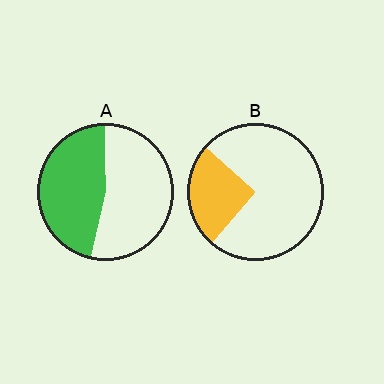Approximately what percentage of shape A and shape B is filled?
A is approximately 45% and B is approximately 25%.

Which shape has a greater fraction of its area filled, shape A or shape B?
Shape A.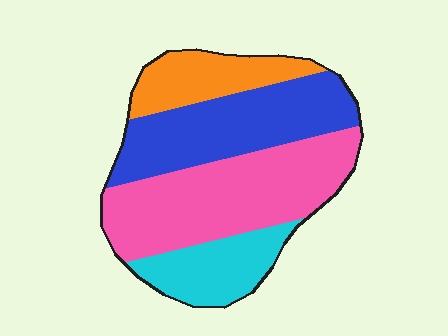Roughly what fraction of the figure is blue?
Blue covers roughly 30% of the figure.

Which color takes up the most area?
Pink, at roughly 40%.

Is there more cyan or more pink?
Pink.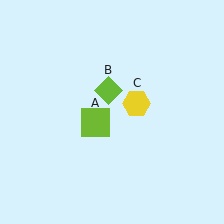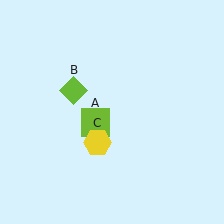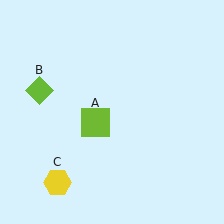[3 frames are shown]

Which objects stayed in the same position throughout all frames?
Lime square (object A) remained stationary.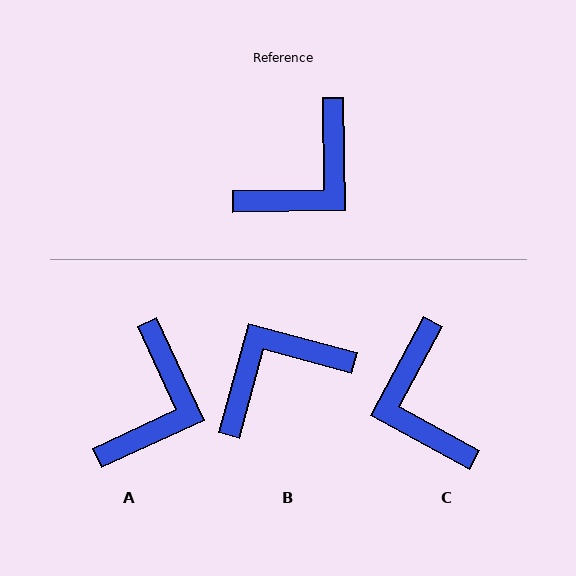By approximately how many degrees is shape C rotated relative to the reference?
Approximately 119 degrees clockwise.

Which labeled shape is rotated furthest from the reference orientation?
B, about 164 degrees away.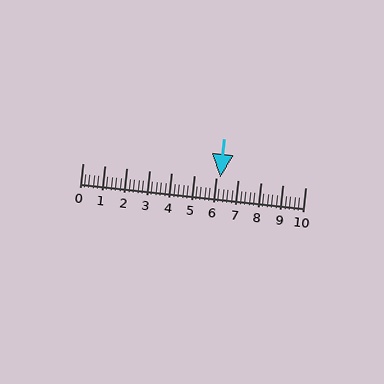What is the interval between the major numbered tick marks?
The major tick marks are spaced 1 units apart.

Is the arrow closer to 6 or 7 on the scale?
The arrow is closer to 6.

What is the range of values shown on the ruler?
The ruler shows values from 0 to 10.